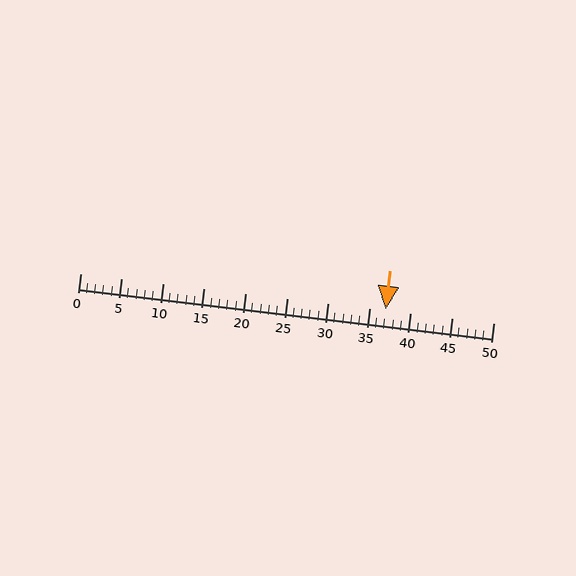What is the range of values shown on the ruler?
The ruler shows values from 0 to 50.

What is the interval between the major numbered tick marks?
The major tick marks are spaced 5 units apart.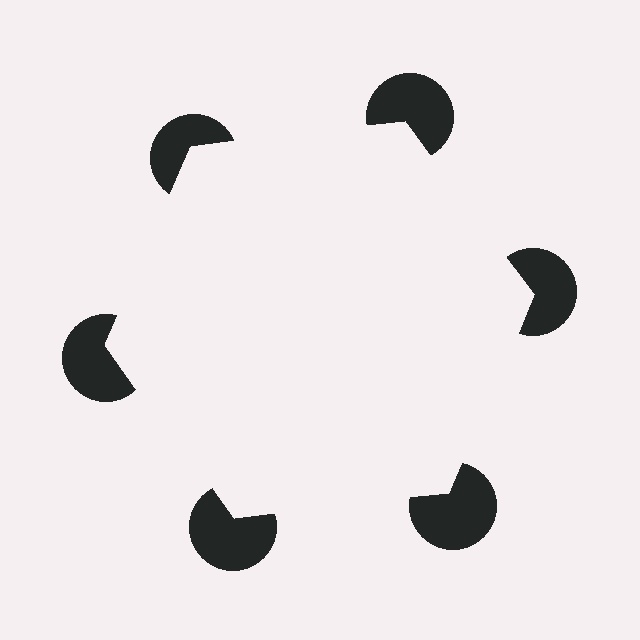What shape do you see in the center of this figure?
An illusory hexagon — its edges are inferred from the aligned wedge cuts in the pac-man discs, not physically drawn.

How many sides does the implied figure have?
6 sides.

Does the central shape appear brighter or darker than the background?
It typically appears slightly brighter than the background, even though no actual brightness change is drawn.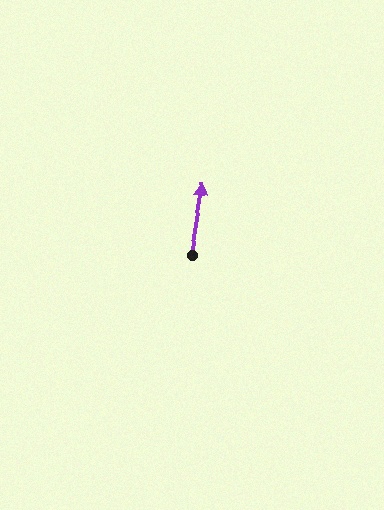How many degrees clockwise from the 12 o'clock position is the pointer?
Approximately 10 degrees.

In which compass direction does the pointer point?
North.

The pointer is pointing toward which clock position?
Roughly 12 o'clock.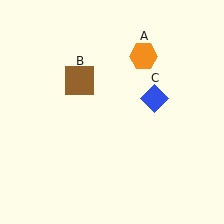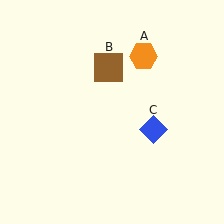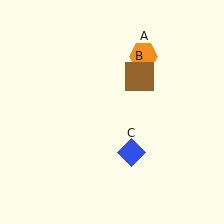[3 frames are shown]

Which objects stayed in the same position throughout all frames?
Orange hexagon (object A) remained stationary.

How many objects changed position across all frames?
2 objects changed position: brown square (object B), blue diamond (object C).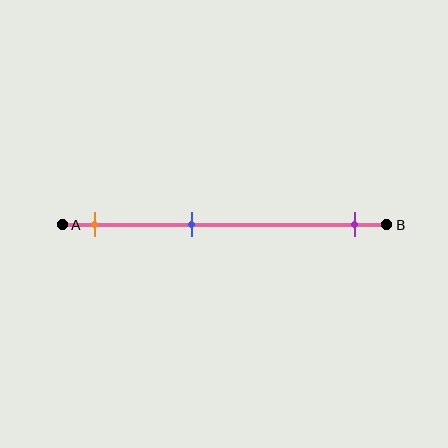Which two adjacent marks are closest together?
The orange and blue marks are the closest adjacent pair.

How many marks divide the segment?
There are 3 marks dividing the segment.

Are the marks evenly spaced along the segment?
No, the marks are not evenly spaced.